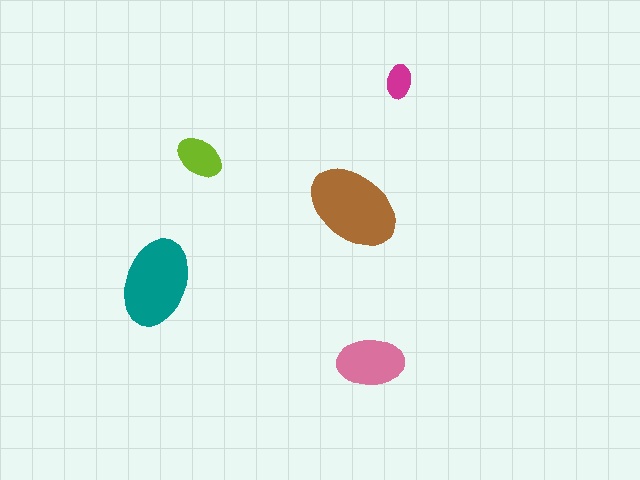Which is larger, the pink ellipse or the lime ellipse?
The pink one.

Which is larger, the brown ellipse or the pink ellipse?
The brown one.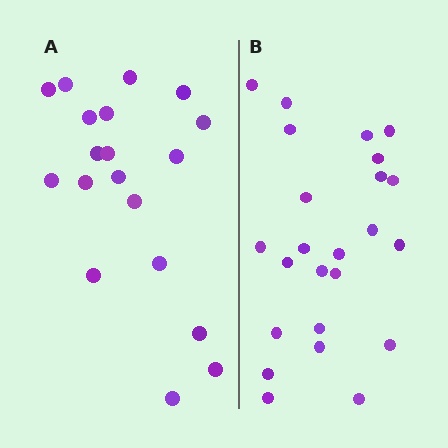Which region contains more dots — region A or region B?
Region B (the right region) has more dots.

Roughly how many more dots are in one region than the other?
Region B has about 5 more dots than region A.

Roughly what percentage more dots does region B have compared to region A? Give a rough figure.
About 25% more.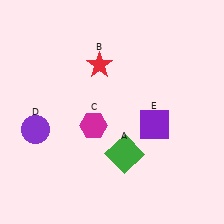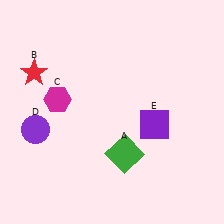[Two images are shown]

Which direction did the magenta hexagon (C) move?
The magenta hexagon (C) moved left.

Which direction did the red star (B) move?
The red star (B) moved left.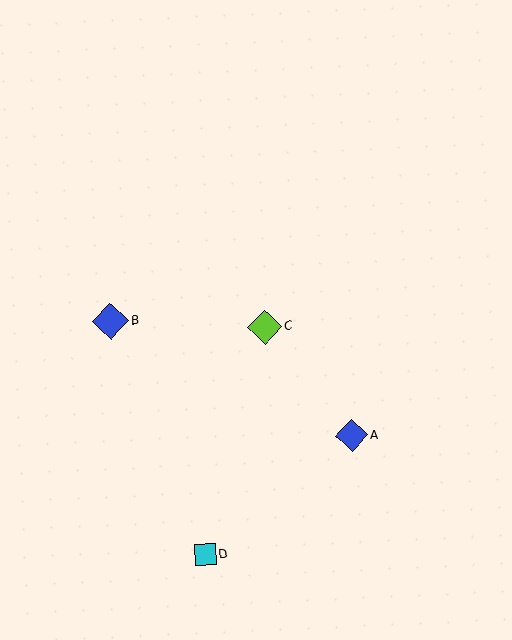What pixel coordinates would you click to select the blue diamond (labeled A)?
Click at (352, 435) to select the blue diamond A.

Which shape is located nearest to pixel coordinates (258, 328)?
The lime diamond (labeled C) at (265, 327) is nearest to that location.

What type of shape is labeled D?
Shape D is a cyan square.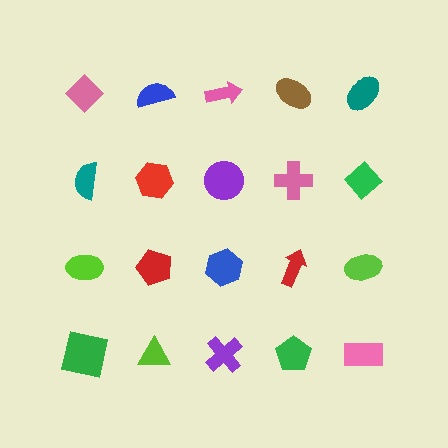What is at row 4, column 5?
A pink rectangle.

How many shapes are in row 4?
5 shapes.